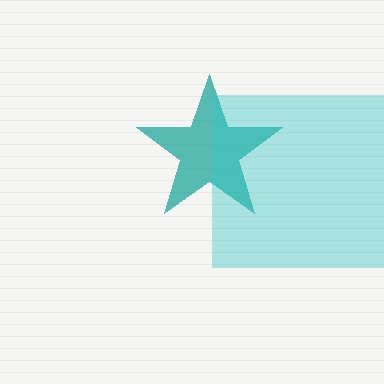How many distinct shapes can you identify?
There are 2 distinct shapes: a teal star, a cyan square.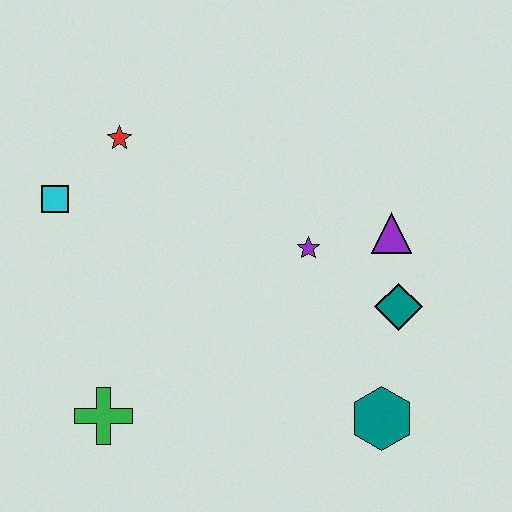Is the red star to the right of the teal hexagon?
No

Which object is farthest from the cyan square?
The teal hexagon is farthest from the cyan square.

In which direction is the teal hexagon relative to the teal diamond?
The teal hexagon is below the teal diamond.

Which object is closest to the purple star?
The purple triangle is closest to the purple star.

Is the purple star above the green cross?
Yes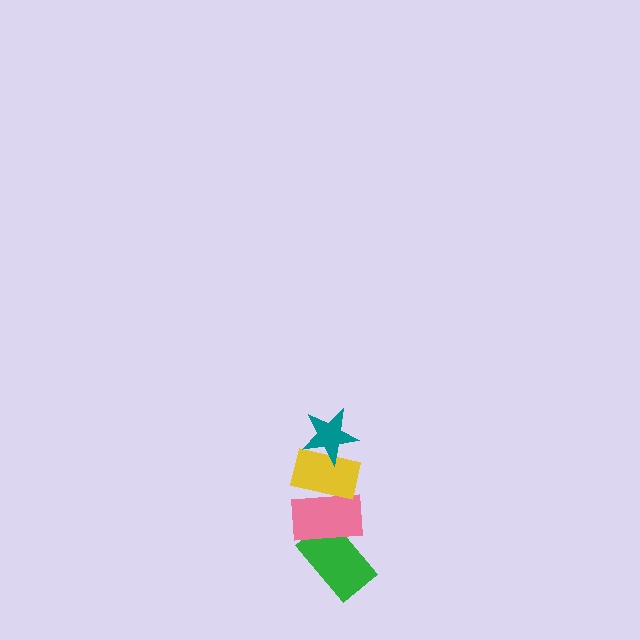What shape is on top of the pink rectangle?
The yellow rectangle is on top of the pink rectangle.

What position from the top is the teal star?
The teal star is 1st from the top.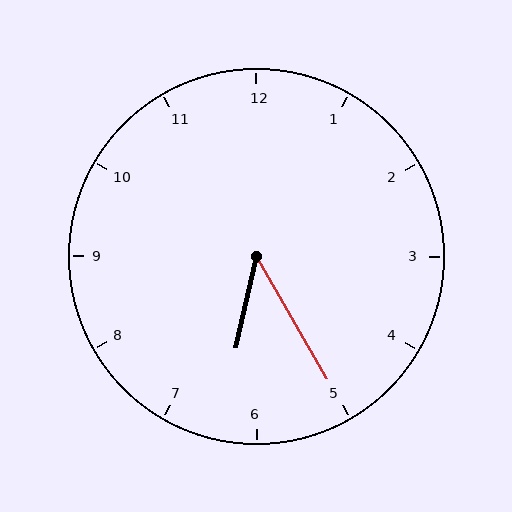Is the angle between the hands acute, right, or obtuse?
It is acute.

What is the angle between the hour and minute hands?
Approximately 42 degrees.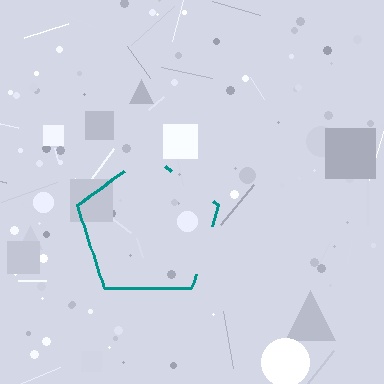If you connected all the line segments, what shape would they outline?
They would outline a pentagon.